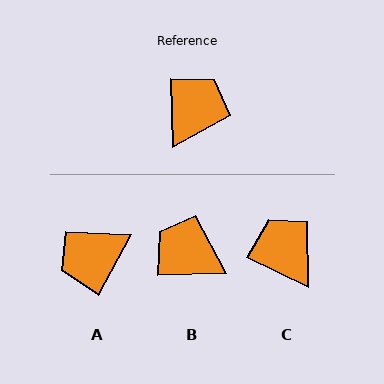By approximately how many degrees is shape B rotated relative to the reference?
Approximately 89 degrees counter-clockwise.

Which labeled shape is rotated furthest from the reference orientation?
A, about 149 degrees away.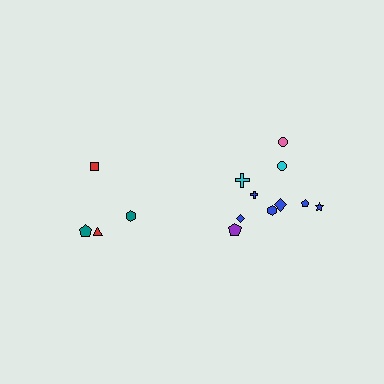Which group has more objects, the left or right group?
The right group.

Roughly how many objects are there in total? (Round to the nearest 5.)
Roughly 15 objects in total.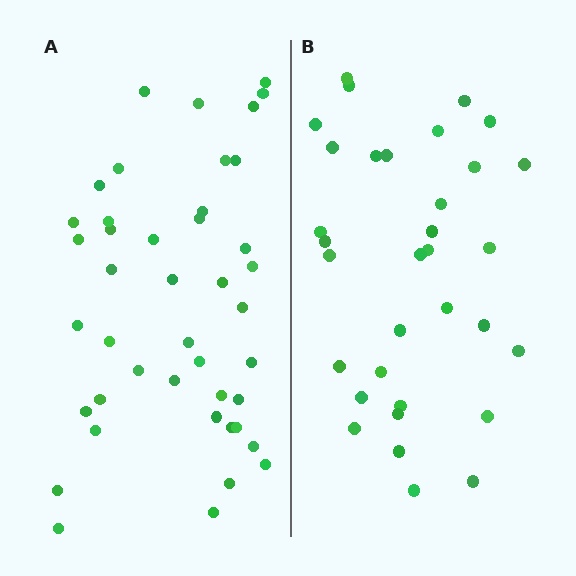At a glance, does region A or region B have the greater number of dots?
Region A (the left region) has more dots.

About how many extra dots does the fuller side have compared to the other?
Region A has roughly 10 or so more dots than region B.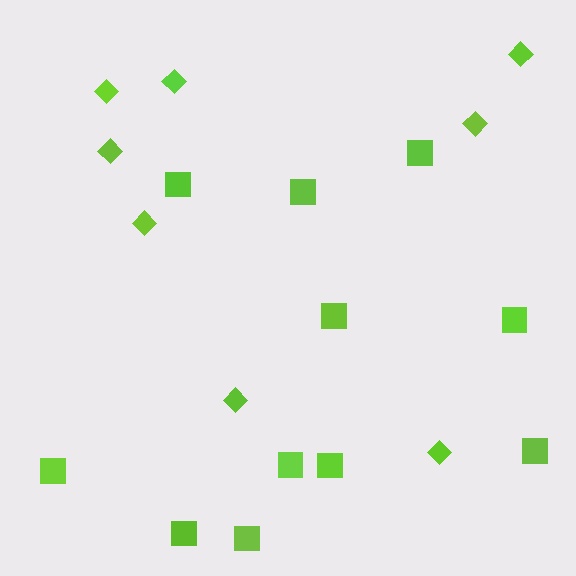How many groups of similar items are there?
There are 2 groups: one group of squares (11) and one group of diamonds (8).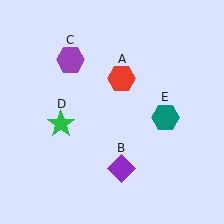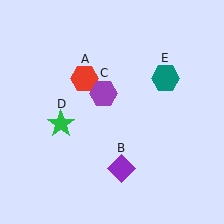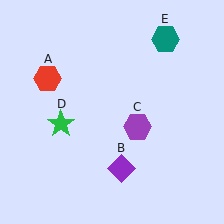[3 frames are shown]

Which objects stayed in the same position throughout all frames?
Purple diamond (object B) and green star (object D) remained stationary.